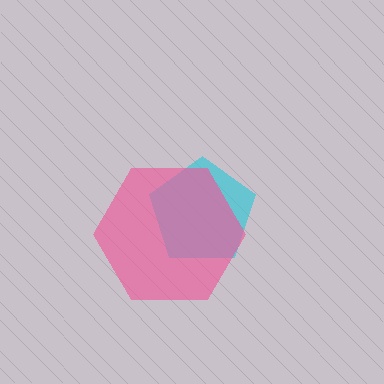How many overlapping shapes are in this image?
There are 2 overlapping shapes in the image.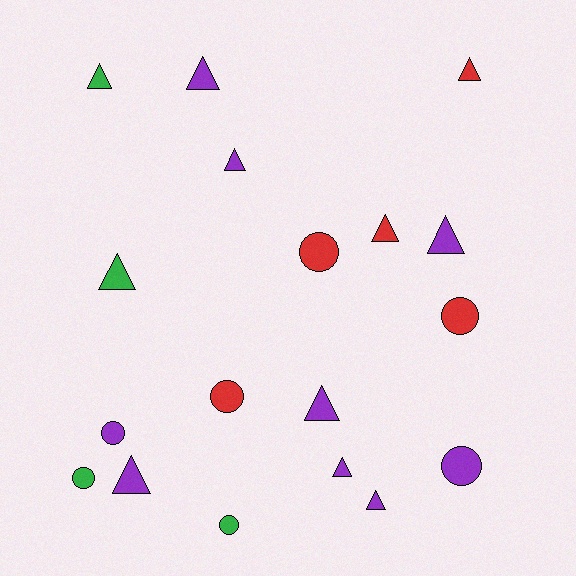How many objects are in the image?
There are 18 objects.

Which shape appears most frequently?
Triangle, with 11 objects.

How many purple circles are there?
There are 2 purple circles.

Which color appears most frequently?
Purple, with 9 objects.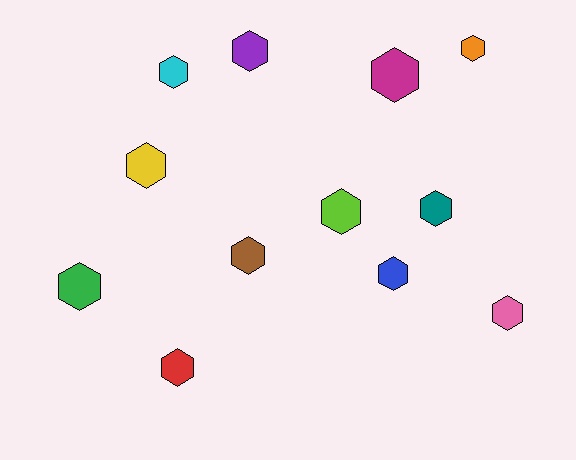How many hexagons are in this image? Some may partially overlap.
There are 12 hexagons.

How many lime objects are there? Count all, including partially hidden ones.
There is 1 lime object.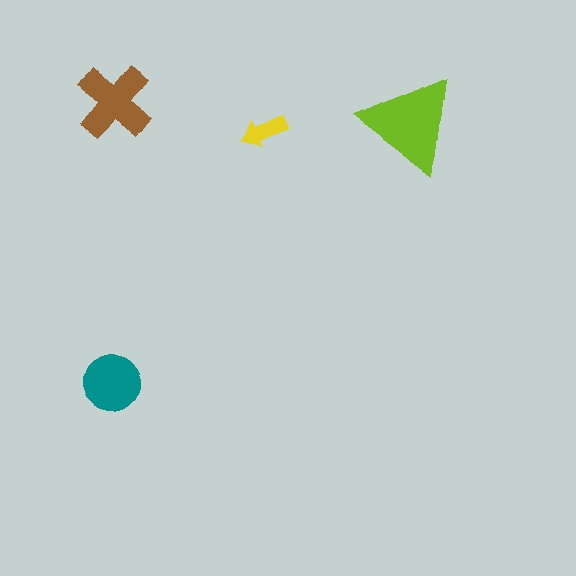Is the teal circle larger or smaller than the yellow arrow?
Larger.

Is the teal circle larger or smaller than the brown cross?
Smaller.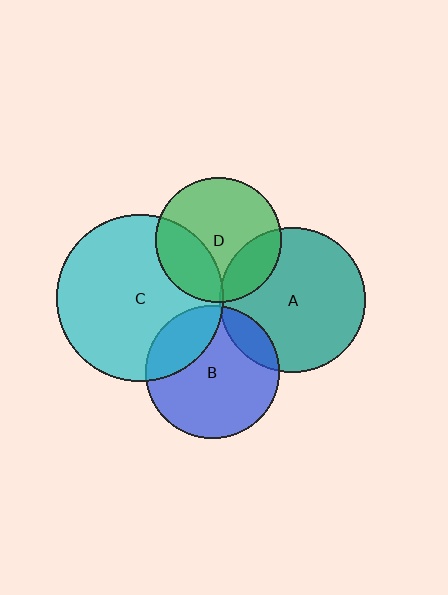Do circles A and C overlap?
Yes.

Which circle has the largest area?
Circle C (cyan).